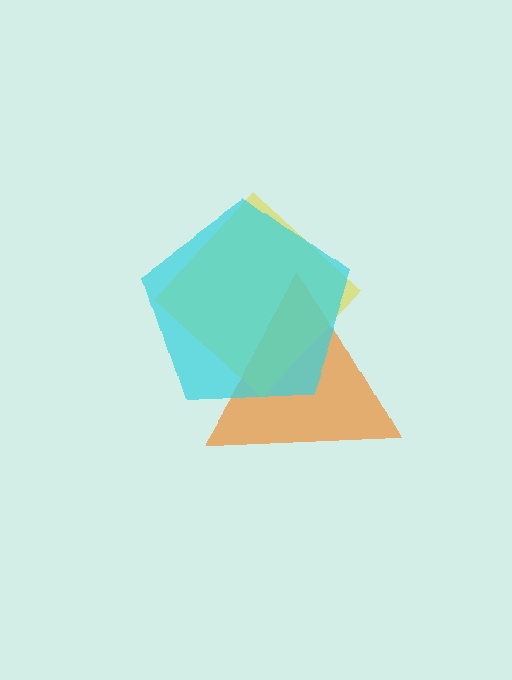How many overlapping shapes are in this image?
There are 3 overlapping shapes in the image.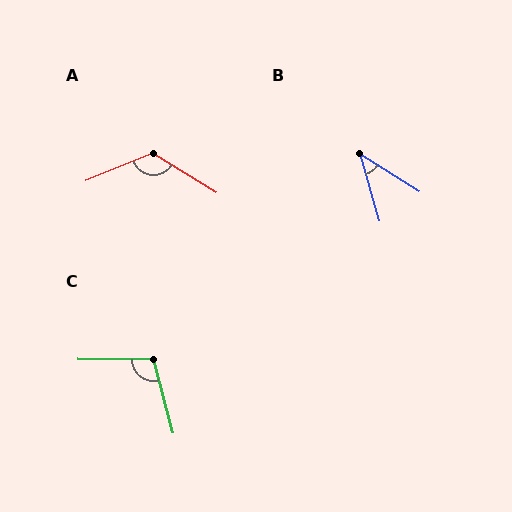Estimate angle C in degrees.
Approximately 106 degrees.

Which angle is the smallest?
B, at approximately 42 degrees.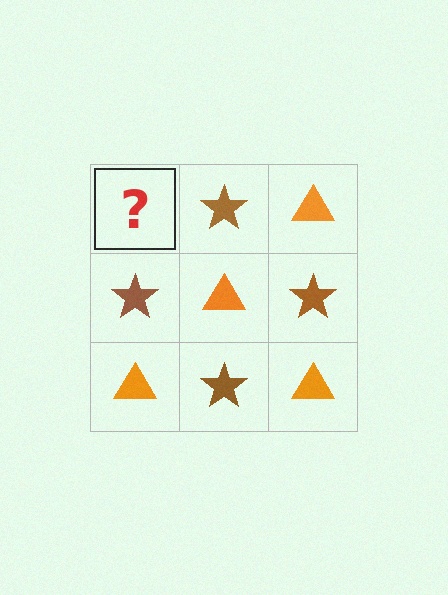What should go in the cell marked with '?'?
The missing cell should contain an orange triangle.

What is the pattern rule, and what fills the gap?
The rule is that it alternates orange triangle and brown star in a checkerboard pattern. The gap should be filled with an orange triangle.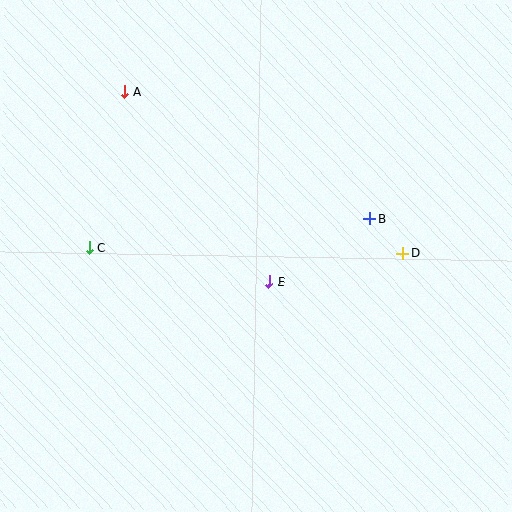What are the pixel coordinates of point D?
Point D is at (403, 253).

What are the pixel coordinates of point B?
Point B is at (369, 219).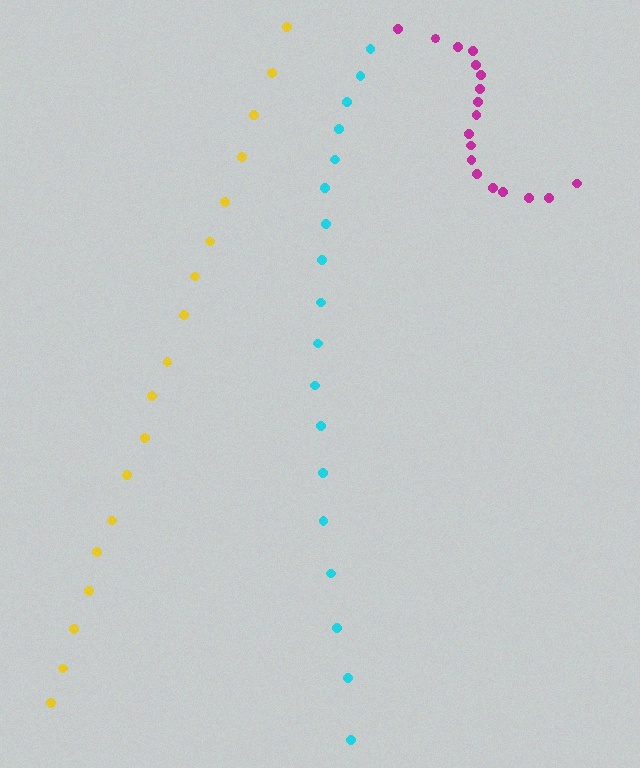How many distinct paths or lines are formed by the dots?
There are 3 distinct paths.